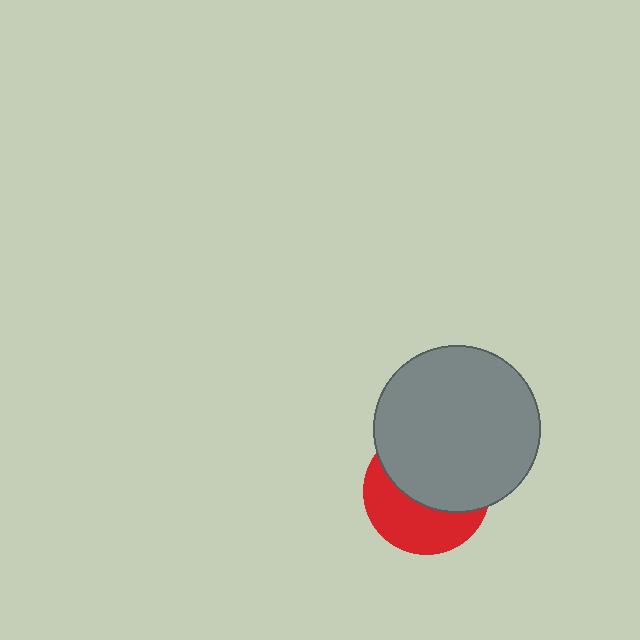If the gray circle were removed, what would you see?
You would see the complete red circle.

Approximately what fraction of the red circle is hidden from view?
Roughly 56% of the red circle is hidden behind the gray circle.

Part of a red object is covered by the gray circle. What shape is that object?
It is a circle.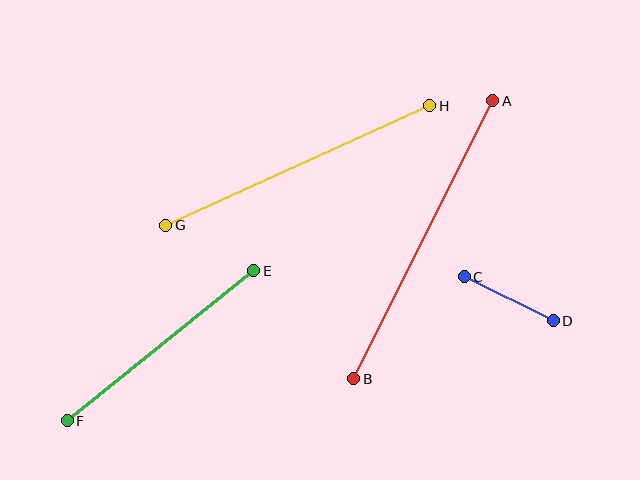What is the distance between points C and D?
The distance is approximately 99 pixels.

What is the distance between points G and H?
The distance is approximately 290 pixels.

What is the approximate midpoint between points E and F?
The midpoint is at approximately (160, 346) pixels.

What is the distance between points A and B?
The distance is approximately 311 pixels.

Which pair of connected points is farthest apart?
Points A and B are farthest apart.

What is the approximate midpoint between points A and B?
The midpoint is at approximately (423, 240) pixels.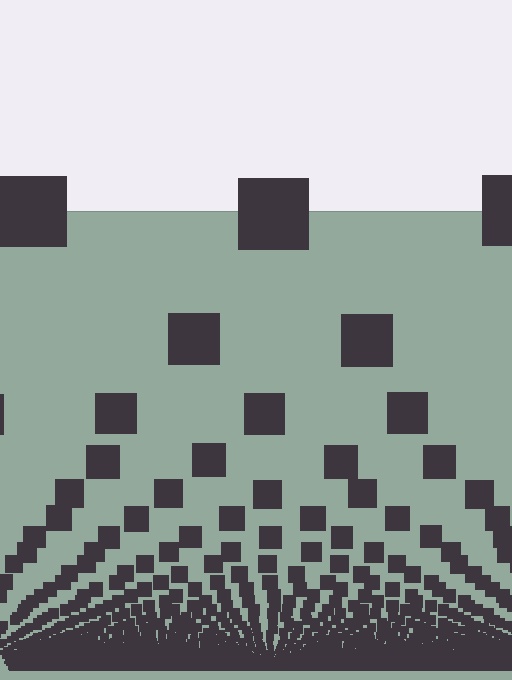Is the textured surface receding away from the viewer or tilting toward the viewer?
The surface appears to tilt toward the viewer. Texture elements get larger and sparser toward the top.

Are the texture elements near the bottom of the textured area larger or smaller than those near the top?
Smaller. The gradient is inverted — elements near the bottom are smaller and denser.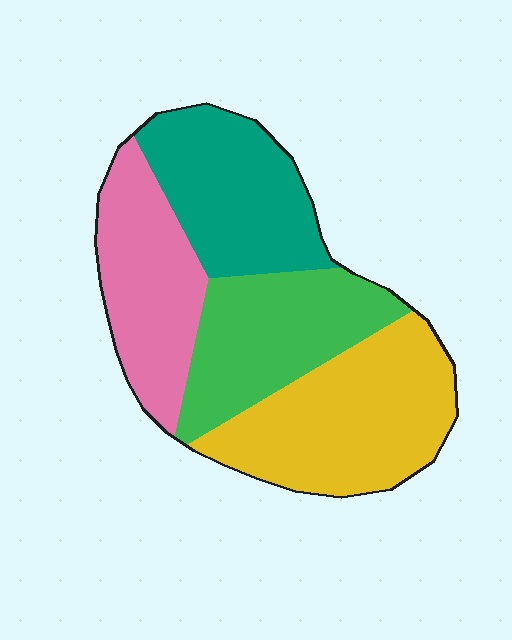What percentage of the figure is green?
Green covers 23% of the figure.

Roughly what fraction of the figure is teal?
Teal takes up about one quarter (1/4) of the figure.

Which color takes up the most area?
Yellow, at roughly 30%.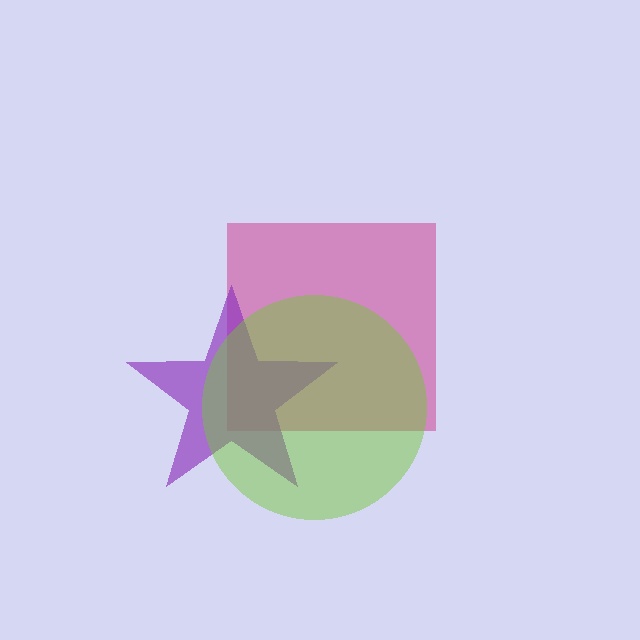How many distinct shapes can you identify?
There are 3 distinct shapes: a magenta square, a purple star, a lime circle.